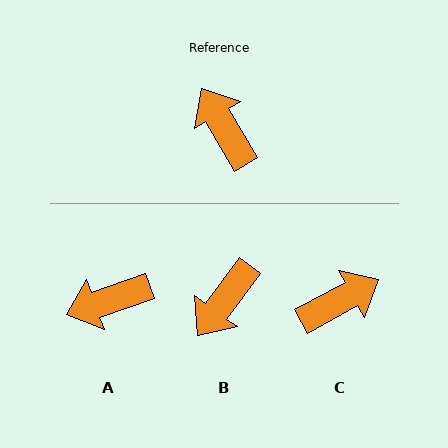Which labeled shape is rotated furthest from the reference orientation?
B, about 113 degrees away.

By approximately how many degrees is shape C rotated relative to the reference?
Approximately 92 degrees clockwise.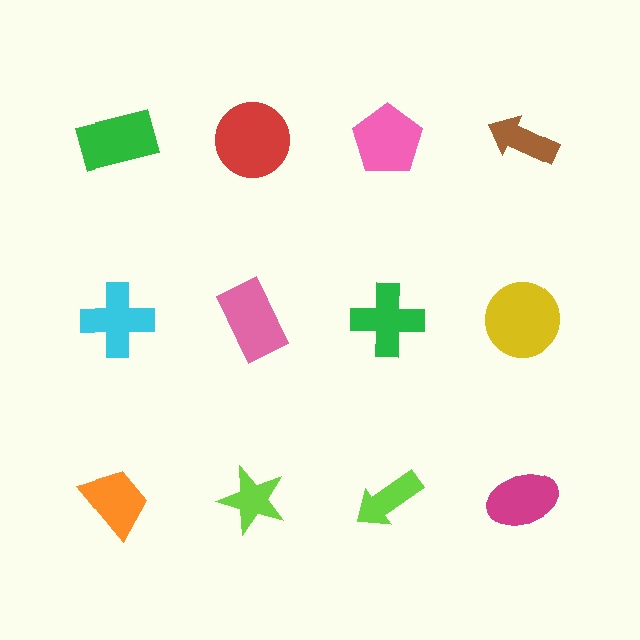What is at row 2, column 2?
A pink rectangle.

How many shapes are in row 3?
4 shapes.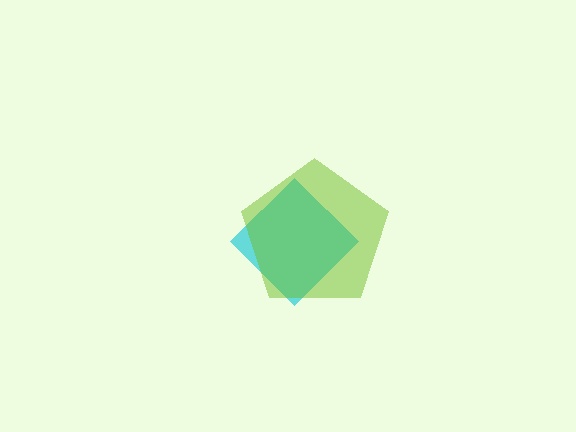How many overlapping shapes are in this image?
There are 2 overlapping shapes in the image.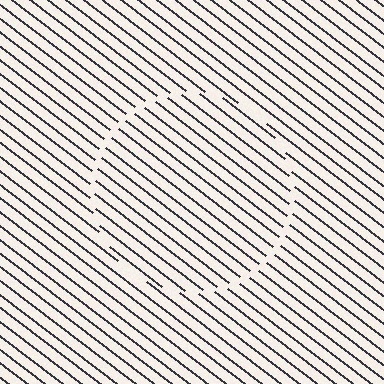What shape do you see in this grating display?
An illusory circle. The interior of the shape contains the same grating, shifted by half a period — the contour is defined by the phase discontinuity where line-ends from the inner and outer gratings abut.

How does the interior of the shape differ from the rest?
The interior of the shape contains the same grating, shifted by half a period — the contour is defined by the phase discontinuity where line-ends from the inner and outer gratings abut.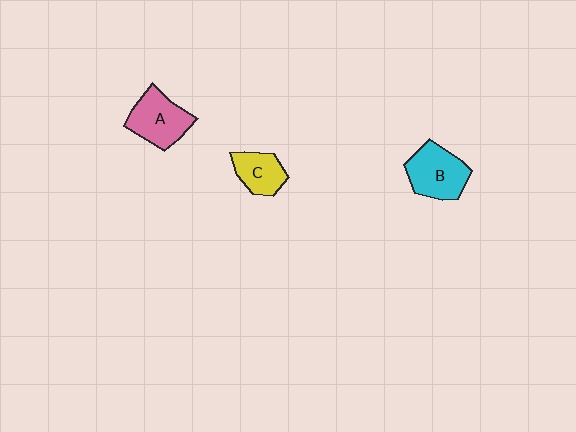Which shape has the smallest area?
Shape C (yellow).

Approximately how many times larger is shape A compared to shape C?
Approximately 1.4 times.